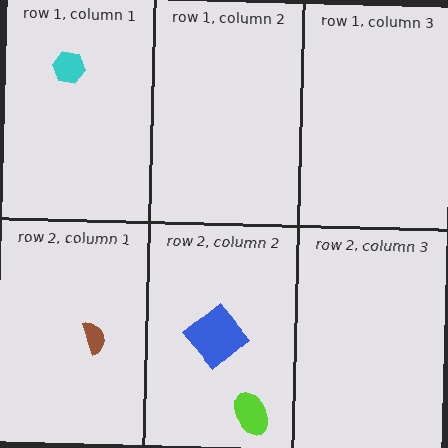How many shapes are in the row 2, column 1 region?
1.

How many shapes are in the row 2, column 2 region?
2.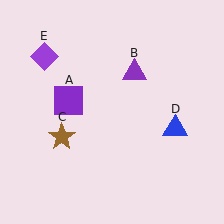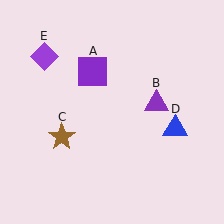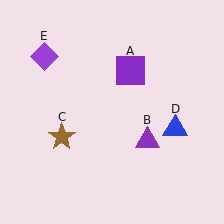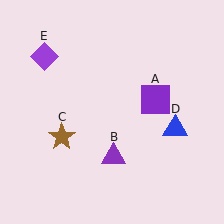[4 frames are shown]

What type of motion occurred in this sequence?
The purple square (object A), purple triangle (object B) rotated clockwise around the center of the scene.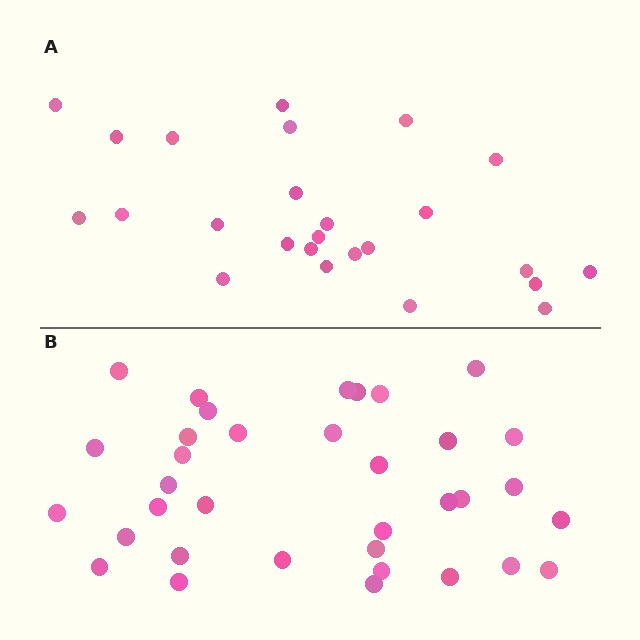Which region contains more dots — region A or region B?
Region B (the bottom region) has more dots.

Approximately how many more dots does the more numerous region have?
Region B has roughly 10 or so more dots than region A.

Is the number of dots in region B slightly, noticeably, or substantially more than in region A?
Region B has noticeably more, but not dramatically so. The ratio is roughly 1.4 to 1.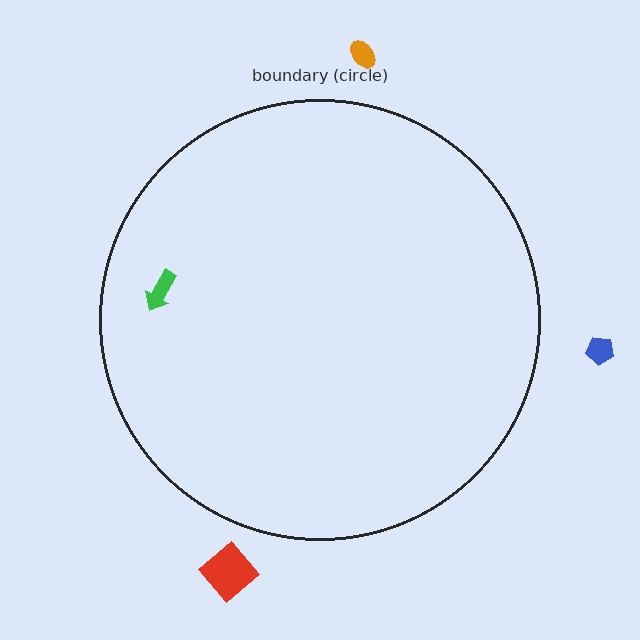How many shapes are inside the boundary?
1 inside, 3 outside.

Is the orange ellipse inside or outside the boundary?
Outside.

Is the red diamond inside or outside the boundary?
Outside.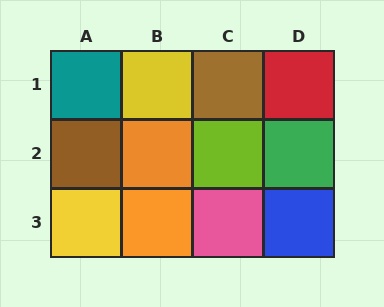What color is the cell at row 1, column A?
Teal.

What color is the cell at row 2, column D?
Green.